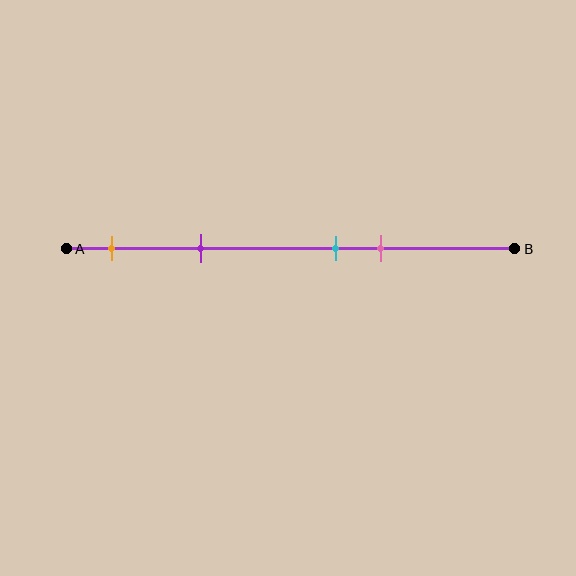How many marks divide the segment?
There are 4 marks dividing the segment.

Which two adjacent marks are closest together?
The cyan and pink marks are the closest adjacent pair.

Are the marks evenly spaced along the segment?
No, the marks are not evenly spaced.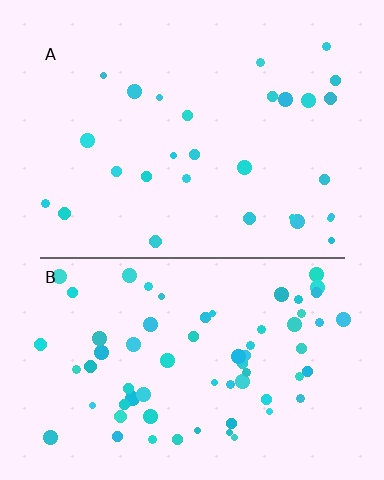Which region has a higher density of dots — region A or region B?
B (the bottom).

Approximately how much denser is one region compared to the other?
Approximately 2.4× — region B over region A.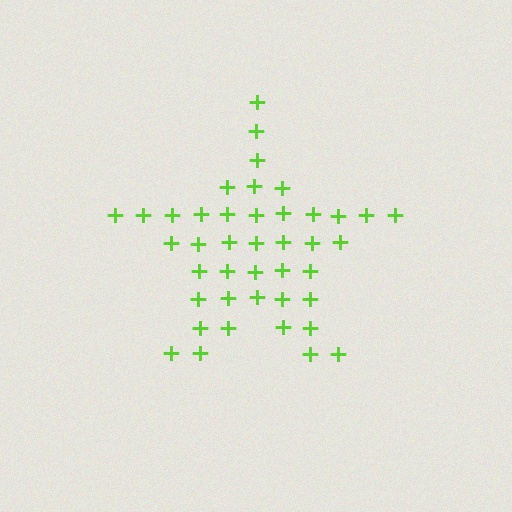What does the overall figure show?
The overall figure shows a star.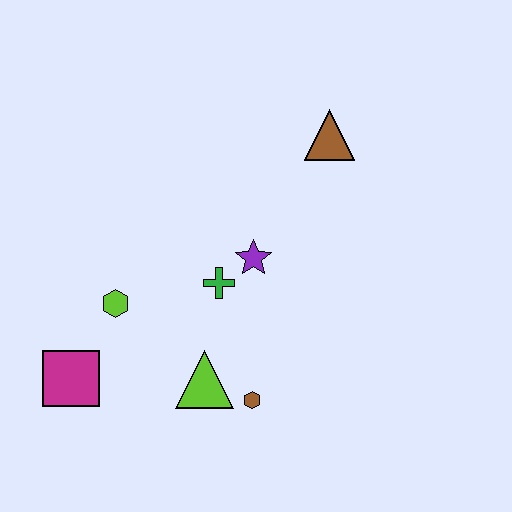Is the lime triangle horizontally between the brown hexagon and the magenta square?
Yes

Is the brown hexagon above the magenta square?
No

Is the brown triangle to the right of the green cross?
Yes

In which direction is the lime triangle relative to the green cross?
The lime triangle is below the green cross.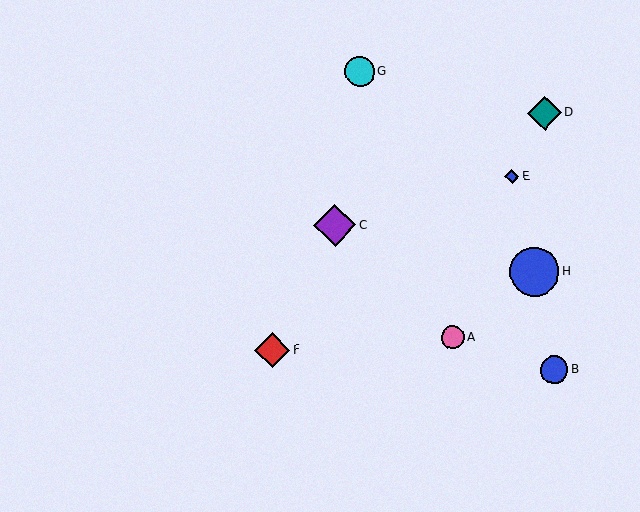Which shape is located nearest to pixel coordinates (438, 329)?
The pink circle (labeled A) at (452, 337) is nearest to that location.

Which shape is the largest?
The blue circle (labeled H) is the largest.